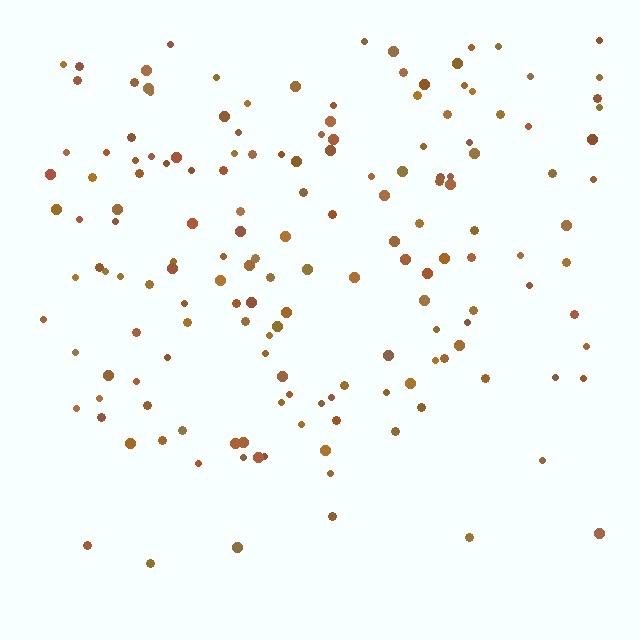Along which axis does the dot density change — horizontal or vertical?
Vertical.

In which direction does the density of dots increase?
From bottom to top, with the top side densest.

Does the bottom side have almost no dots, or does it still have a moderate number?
Still a moderate number, just noticeably fewer than the top.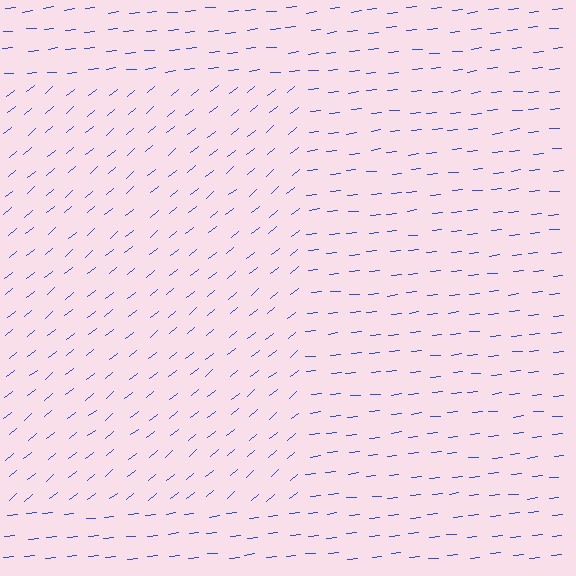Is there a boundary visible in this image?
Yes, there is a texture boundary formed by a change in line orientation.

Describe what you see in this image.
The image is filled with small blue line segments. A rectangle region in the image has lines oriented differently from the surrounding lines, creating a visible texture boundary.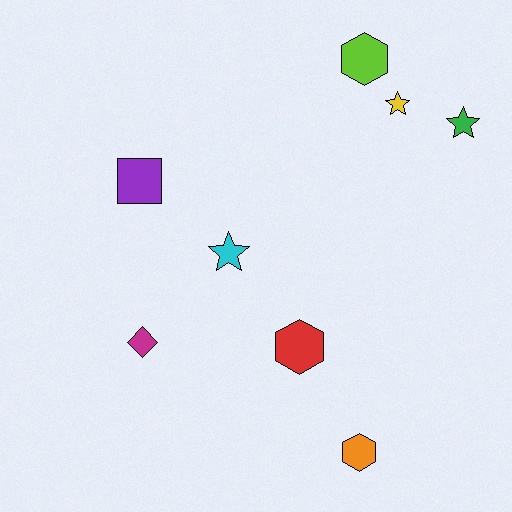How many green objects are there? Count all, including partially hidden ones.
There is 1 green object.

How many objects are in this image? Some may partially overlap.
There are 8 objects.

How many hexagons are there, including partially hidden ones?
There are 3 hexagons.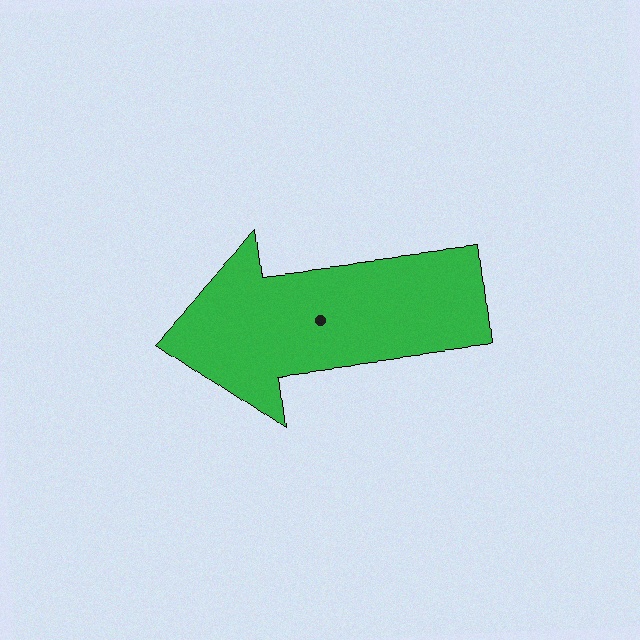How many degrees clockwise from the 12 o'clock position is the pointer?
Approximately 263 degrees.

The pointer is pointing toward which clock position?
Roughly 9 o'clock.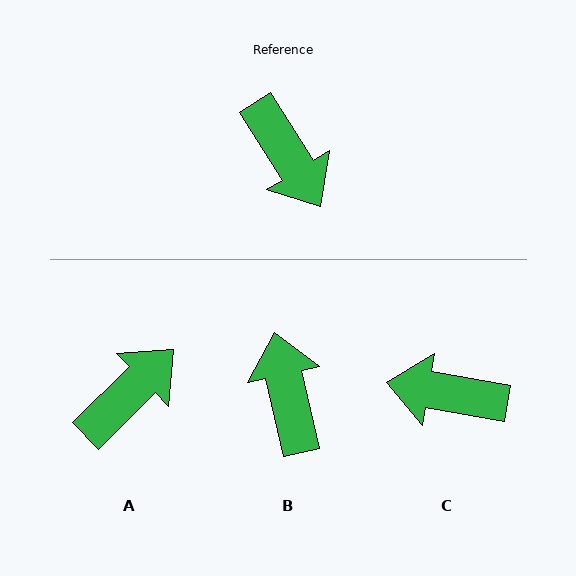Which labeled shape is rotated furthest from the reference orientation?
B, about 161 degrees away.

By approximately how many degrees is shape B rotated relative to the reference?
Approximately 161 degrees counter-clockwise.